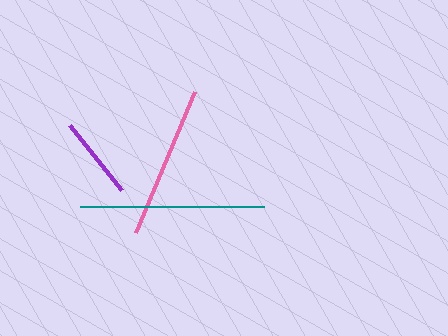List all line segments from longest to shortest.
From longest to shortest: teal, pink, purple.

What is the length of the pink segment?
The pink segment is approximately 153 pixels long.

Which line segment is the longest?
The teal line is the longest at approximately 184 pixels.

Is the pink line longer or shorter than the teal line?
The teal line is longer than the pink line.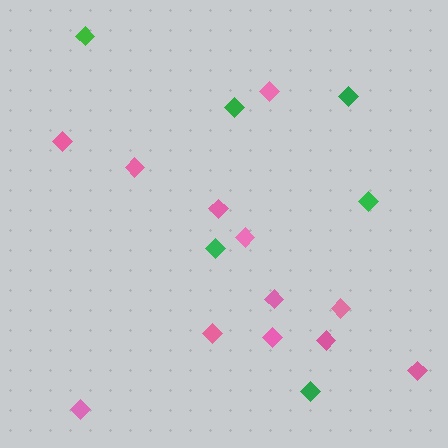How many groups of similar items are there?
There are 2 groups: one group of pink diamonds (12) and one group of green diamonds (6).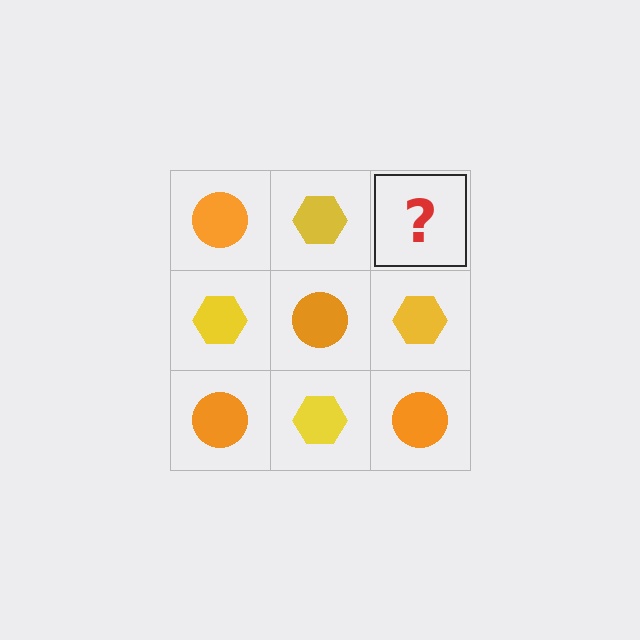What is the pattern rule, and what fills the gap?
The rule is that it alternates orange circle and yellow hexagon in a checkerboard pattern. The gap should be filled with an orange circle.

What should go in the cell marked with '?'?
The missing cell should contain an orange circle.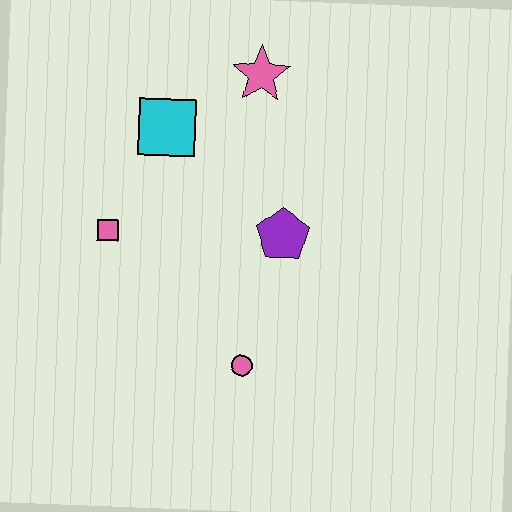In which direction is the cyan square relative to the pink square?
The cyan square is above the pink square.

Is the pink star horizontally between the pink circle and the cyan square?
No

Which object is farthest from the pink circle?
The pink star is farthest from the pink circle.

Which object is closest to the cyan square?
The pink star is closest to the cyan square.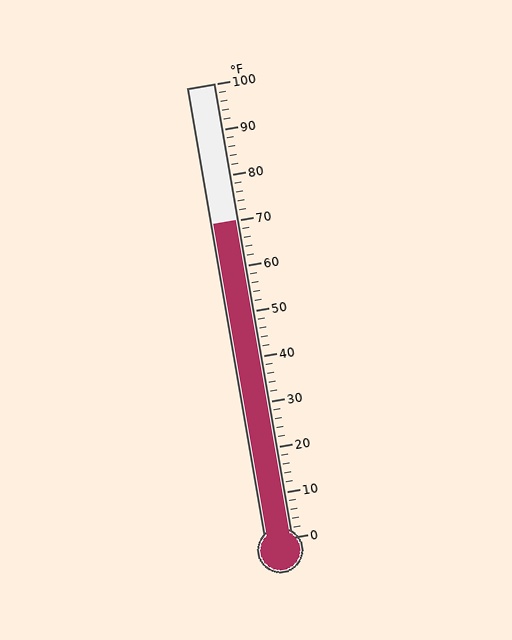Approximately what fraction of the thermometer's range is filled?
The thermometer is filled to approximately 70% of its range.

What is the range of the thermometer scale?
The thermometer scale ranges from 0°F to 100°F.